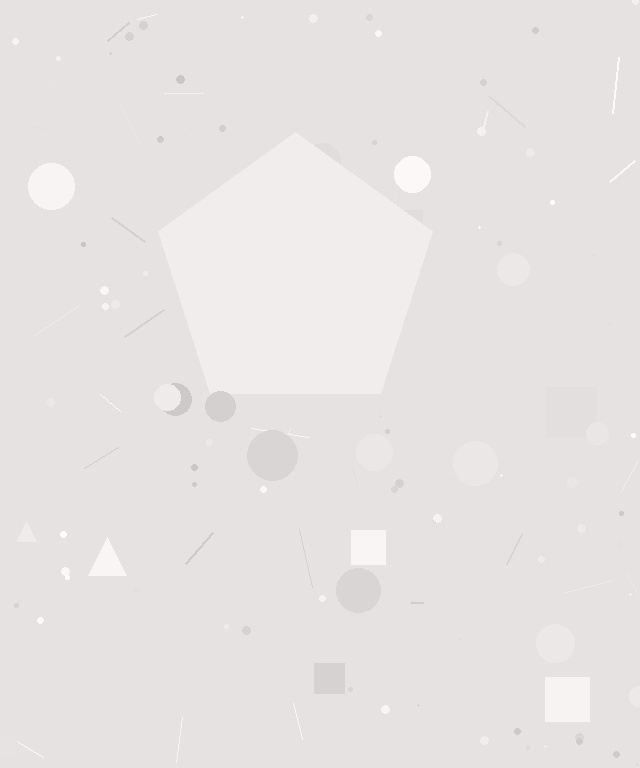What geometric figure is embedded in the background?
A pentagon is embedded in the background.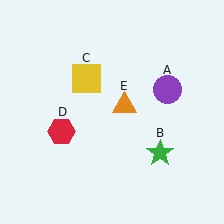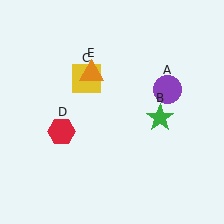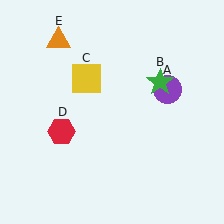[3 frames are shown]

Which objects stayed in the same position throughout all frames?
Purple circle (object A) and yellow square (object C) and red hexagon (object D) remained stationary.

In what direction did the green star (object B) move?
The green star (object B) moved up.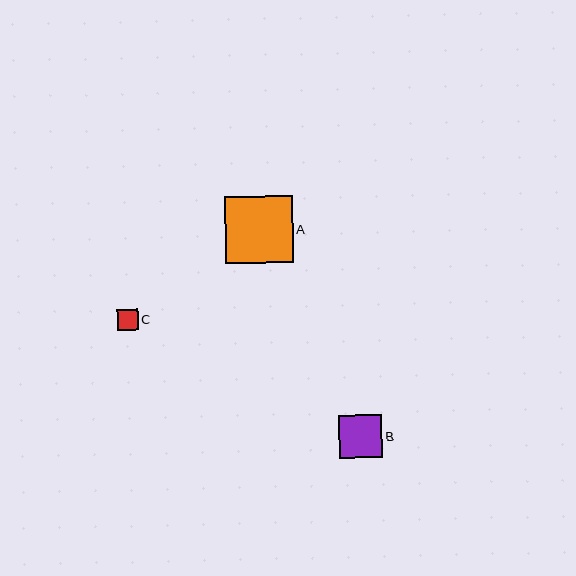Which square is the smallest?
Square C is the smallest with a size of approximately 21 pixels.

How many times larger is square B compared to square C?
Square B is approximately 2.1 times the size of square C.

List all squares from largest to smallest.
From largest to smallest: A, B, C.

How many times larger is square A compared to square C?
Square A is approximately 3.3 times the size of square C.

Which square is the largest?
Square A is the largest with a size of approximately 67 pixels.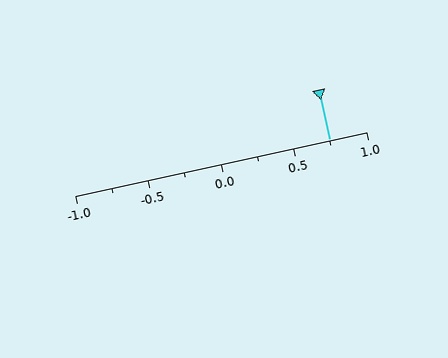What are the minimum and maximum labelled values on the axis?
The axis runs from -1.0 to 1.0.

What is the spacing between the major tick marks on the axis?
The major ticks are spaced 0.5 apart.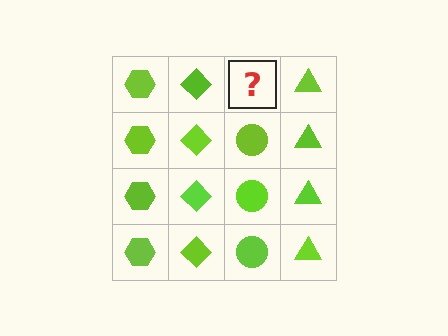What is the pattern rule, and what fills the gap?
The rule is that each column has a consistent shape. The gap should be filled with a lime circle.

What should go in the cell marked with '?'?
The missing cell should contain a lime circle.